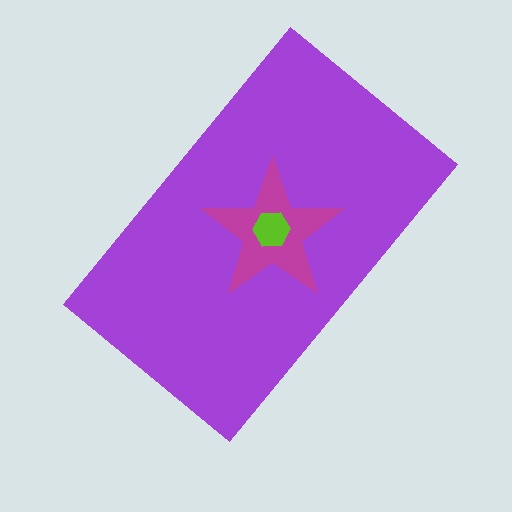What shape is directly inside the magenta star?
The lime hexagon.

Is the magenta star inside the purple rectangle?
Yes.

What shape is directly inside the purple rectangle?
The magenta star.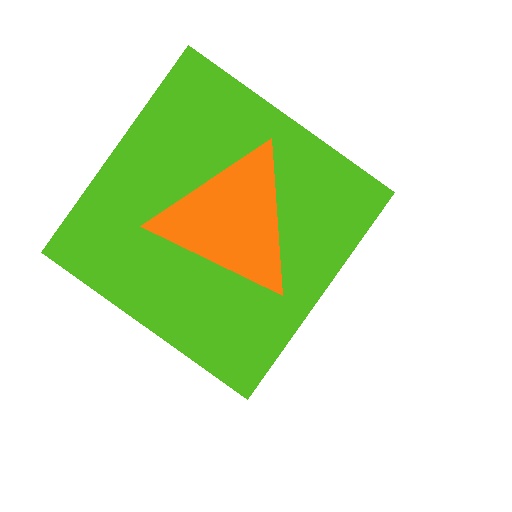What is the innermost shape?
The orange triangle.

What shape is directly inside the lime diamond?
The orange triangle.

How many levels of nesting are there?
2.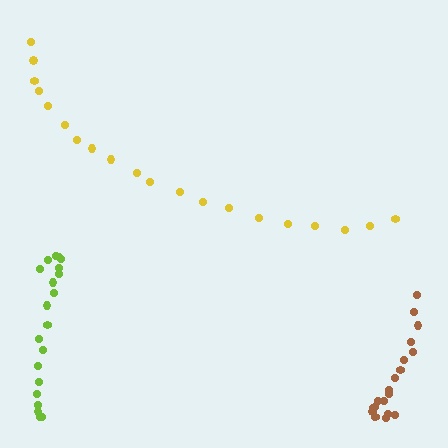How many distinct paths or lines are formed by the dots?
There are 3 distinct paths.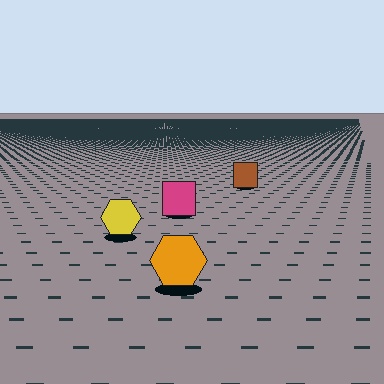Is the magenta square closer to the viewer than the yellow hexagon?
No. The yellow hexagon is closer — you can tell from the texture gradient: the ground texture is coarser near it.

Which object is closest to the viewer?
The orange hexagon is closest. The texture marks near it are larger and more spread out.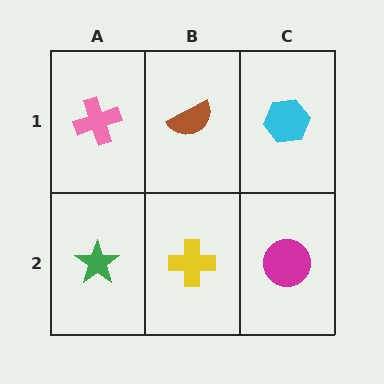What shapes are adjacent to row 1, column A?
A green star (row 2, column A), a brown semicircle (row 1, column B).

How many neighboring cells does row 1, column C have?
2.